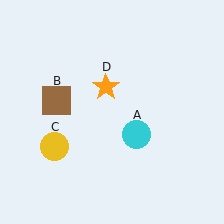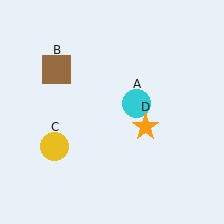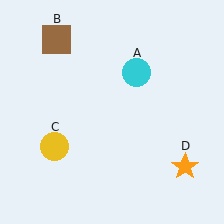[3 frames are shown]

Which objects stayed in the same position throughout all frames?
Yellow circle (object C) remained stationary.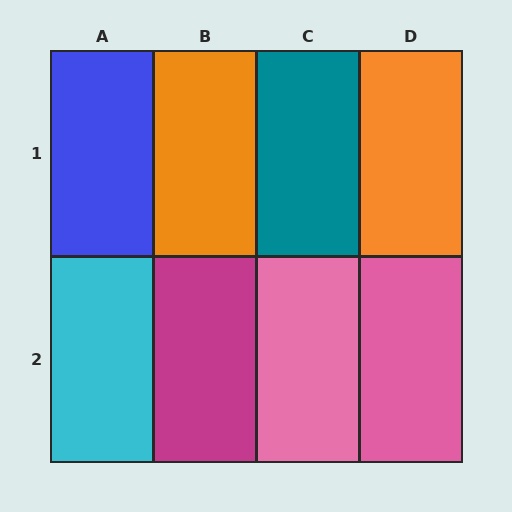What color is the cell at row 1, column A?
Blue.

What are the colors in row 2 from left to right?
Cyan, magenta, pink, pink.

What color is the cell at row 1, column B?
Orange.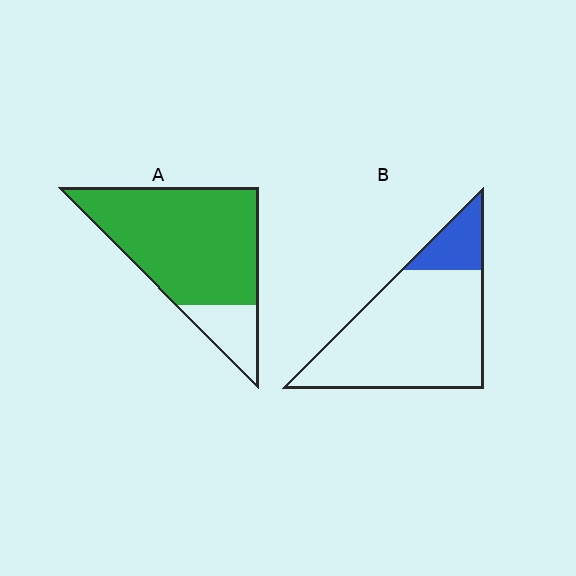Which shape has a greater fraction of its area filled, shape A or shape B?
Shape A.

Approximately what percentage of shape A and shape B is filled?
A is approximately 85% and B is approximately 15%.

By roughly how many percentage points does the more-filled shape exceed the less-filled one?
By roughly 65 percentage points (A over B).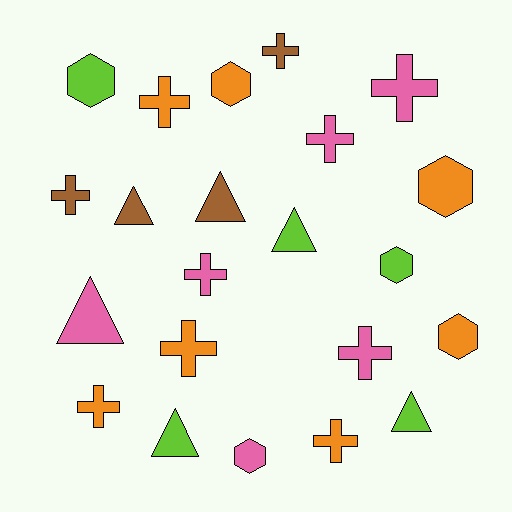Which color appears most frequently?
Orange, with 7 objects.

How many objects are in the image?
There are 22 objects.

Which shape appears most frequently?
Cross, with 10 objects.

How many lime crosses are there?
There are no lime crosses.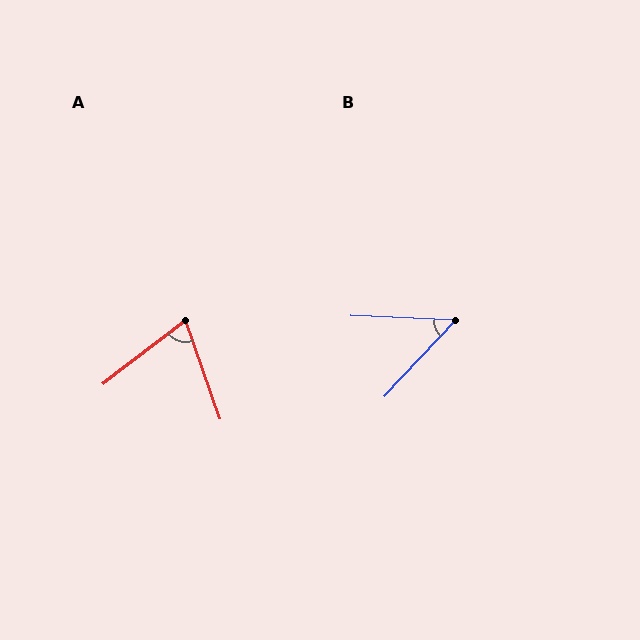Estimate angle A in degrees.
Approximately 72 degrees.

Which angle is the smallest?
B, at approximately 49 degrees.